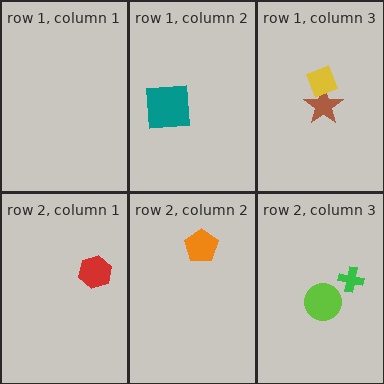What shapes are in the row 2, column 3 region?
The green cross, the lime circle.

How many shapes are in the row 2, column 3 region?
2.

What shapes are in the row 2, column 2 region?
The orange pentagon.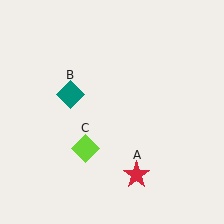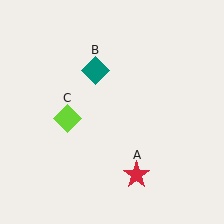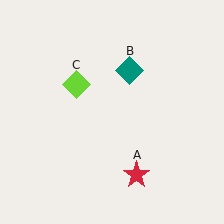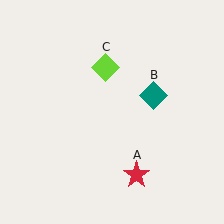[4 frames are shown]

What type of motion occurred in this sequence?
The teal diamond (object B), lime diamond (object C) rotated clockwise around the center of the scene.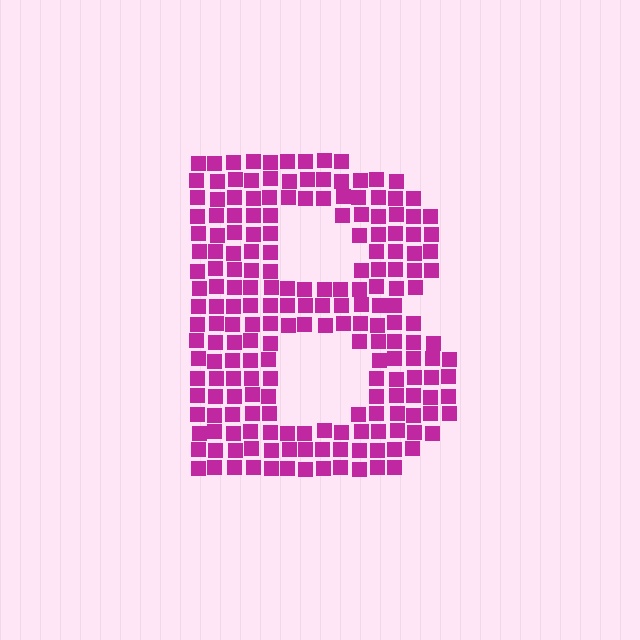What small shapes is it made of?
It is made of small squares.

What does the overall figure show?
The overall figure shows the letter B.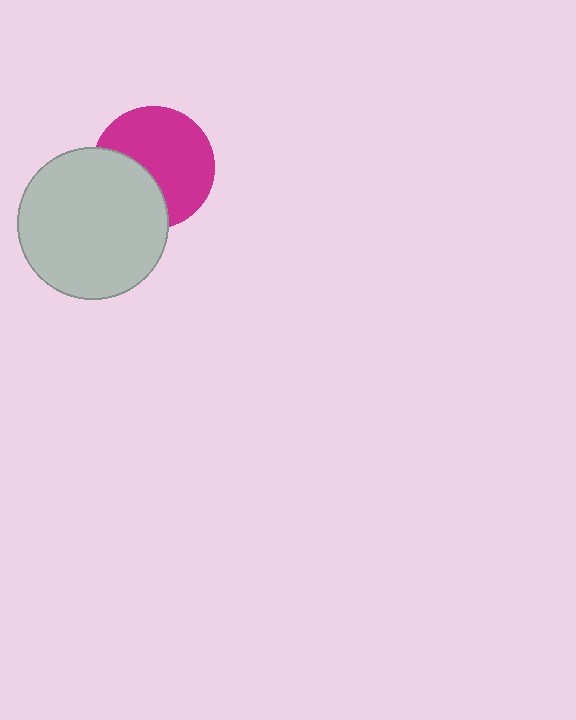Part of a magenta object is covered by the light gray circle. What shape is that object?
It is a circle.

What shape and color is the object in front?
The object in front is a light gray circle.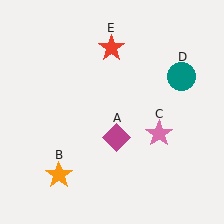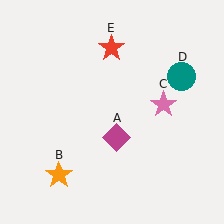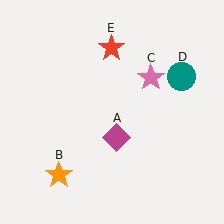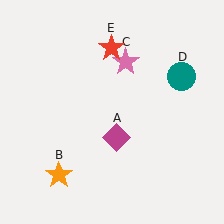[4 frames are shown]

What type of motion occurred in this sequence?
The pink star (object C) rotated counterclockwise around the center of the scene.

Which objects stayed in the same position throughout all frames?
Magenta diamond (object A) and orange star (object B) and teal circle (object D) and red star (object E) remained stationary.